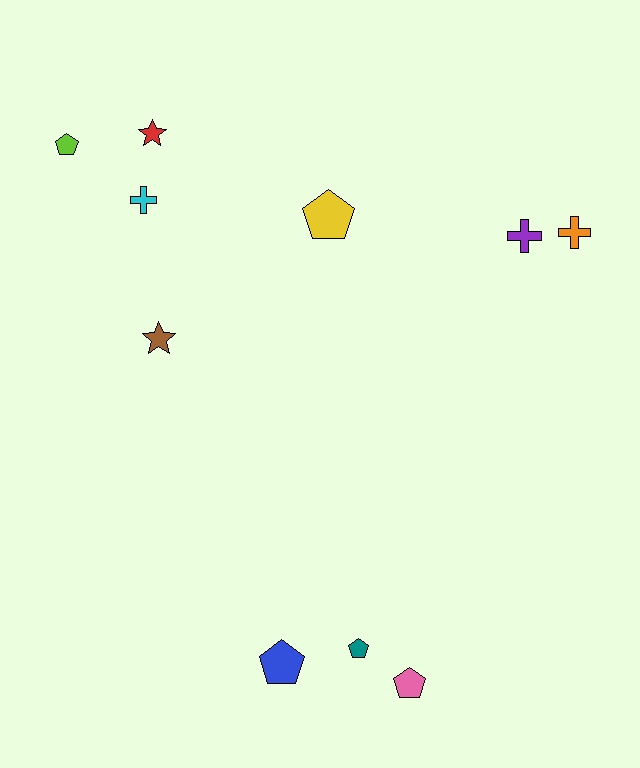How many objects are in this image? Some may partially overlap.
There are 10 objects.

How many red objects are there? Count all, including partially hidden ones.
There is 1 red object.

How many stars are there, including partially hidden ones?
There are 2 stars.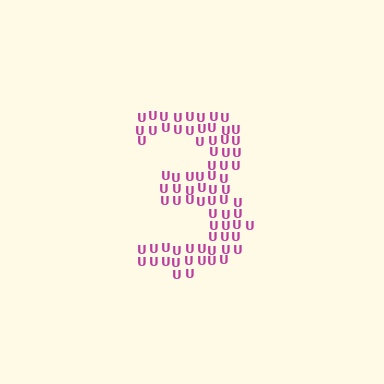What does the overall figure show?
The overall figure shows the digit 3.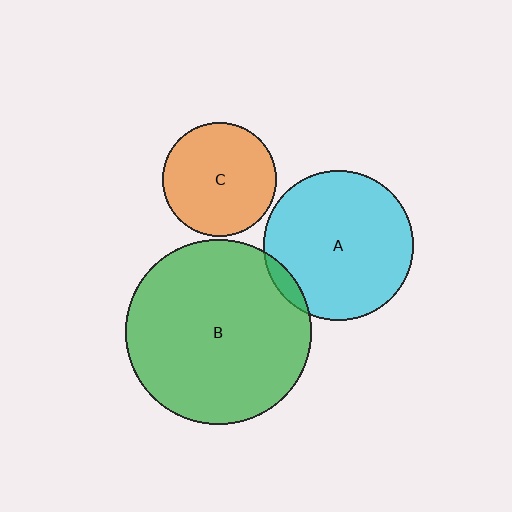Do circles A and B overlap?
Yes.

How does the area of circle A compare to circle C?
Approximately 1.7 times.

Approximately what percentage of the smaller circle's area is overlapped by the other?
Approximately 5%.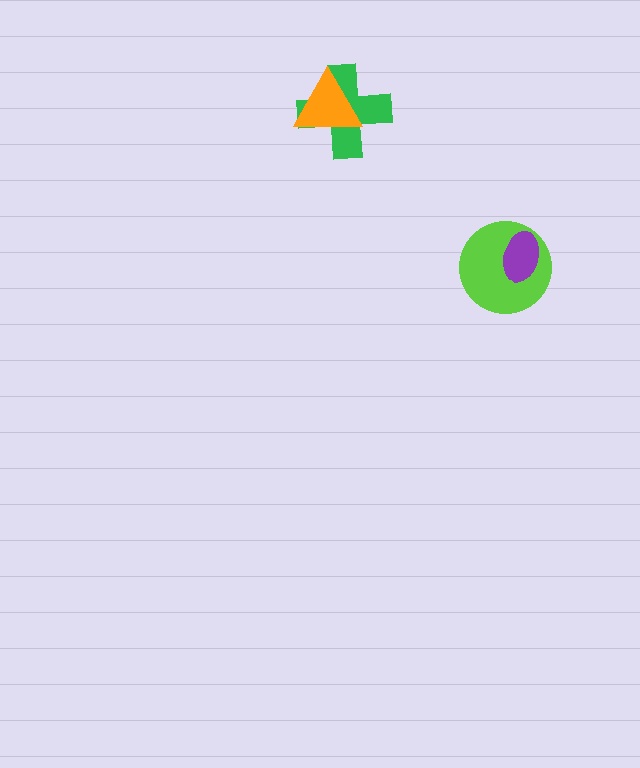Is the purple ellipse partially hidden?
No, no other shape covers it.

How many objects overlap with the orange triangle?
1 object overlaps with the orange triangle.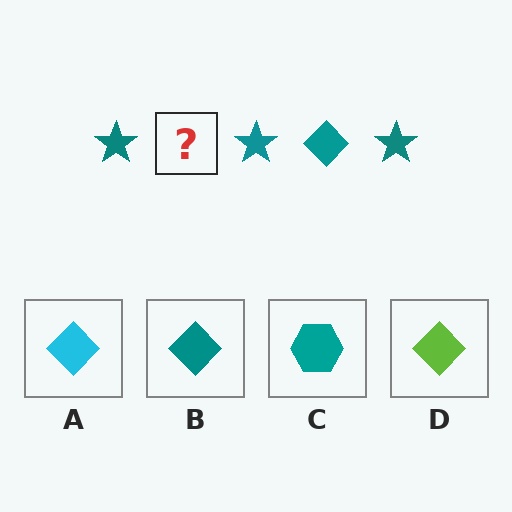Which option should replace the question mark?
Option B.